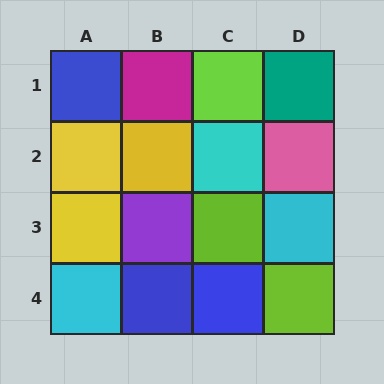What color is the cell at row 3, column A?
Yellow.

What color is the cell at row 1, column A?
Blue.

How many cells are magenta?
1 cell is magenta.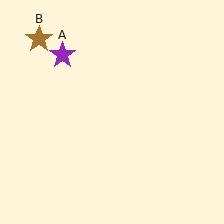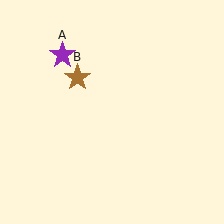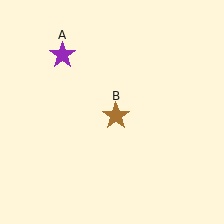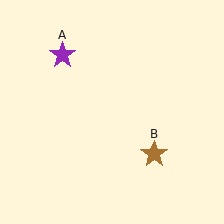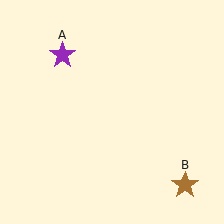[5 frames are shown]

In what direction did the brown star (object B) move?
The brown star (object B) moved down and to the right.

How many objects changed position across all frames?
1 object changed position: brown star (object B).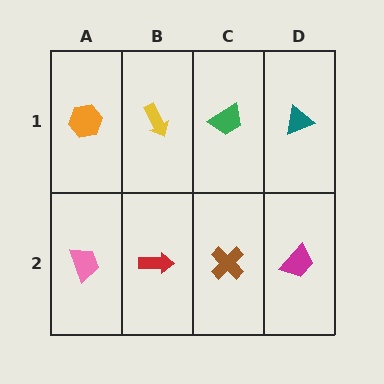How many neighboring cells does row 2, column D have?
2.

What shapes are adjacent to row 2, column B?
A yellow arrow (row 1, column B), a pink trapezoid (row 2, column A), a brown cross (row 2, column C).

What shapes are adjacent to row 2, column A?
An orange hexagon (row 1, column A), a red arrow (row 2, column B).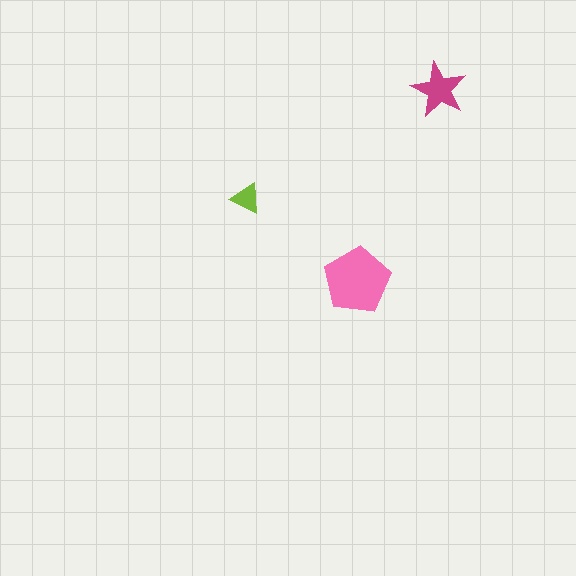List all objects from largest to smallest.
The pink pentagon, the magenta star, the lime triangle.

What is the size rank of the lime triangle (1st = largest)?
3rd.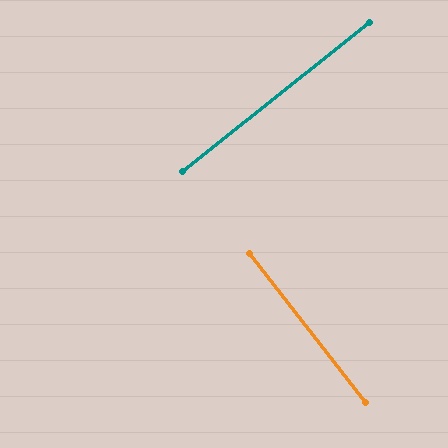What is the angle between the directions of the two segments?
Approximately 89 degrees.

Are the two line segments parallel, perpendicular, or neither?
Perpendicular — they meet at approximately 89°.